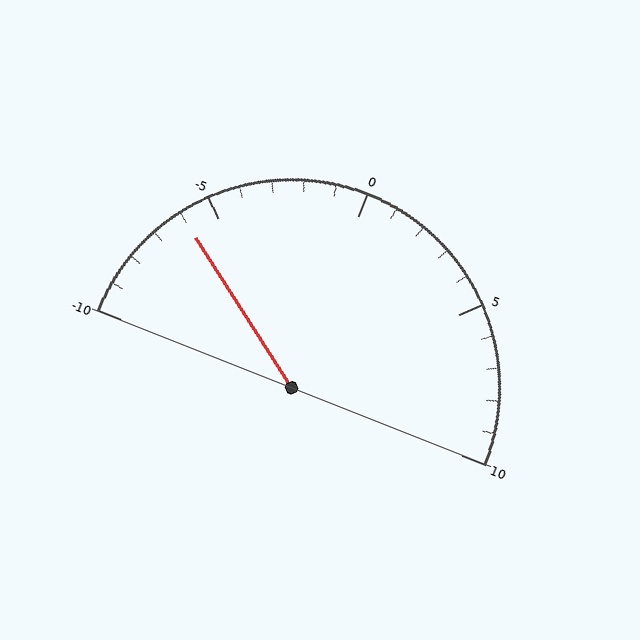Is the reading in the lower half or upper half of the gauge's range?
The reading is in the lower half of the range (-10 to 10).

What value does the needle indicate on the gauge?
The needle indicates approximately -6.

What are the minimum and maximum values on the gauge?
The gauge ranges from -10 to 10.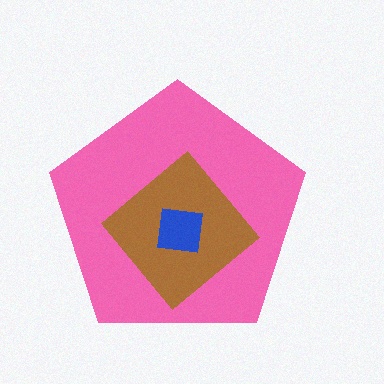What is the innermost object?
The blue square.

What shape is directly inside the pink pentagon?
The brown diamond.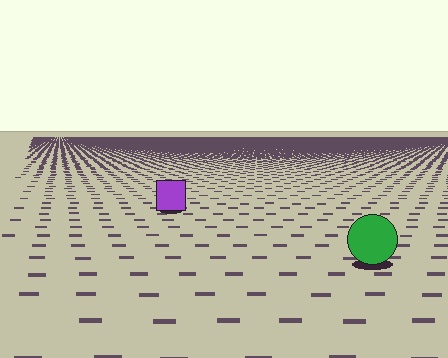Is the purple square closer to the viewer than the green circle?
No. The green circle is closer — you can tell from the texture gradient: the ground texture is coarser near it.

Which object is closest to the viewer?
The green circle is closest. The texture marks near it are larger and more spread out.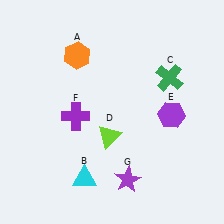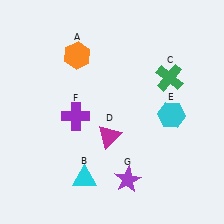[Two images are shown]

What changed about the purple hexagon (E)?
In Image 1, E is purple. In Image 2, it changed to cyan.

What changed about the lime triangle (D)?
In Image 1, D is lime. In Image 2, it changed to magenta.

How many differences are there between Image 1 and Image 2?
There are 2 differences between the two images.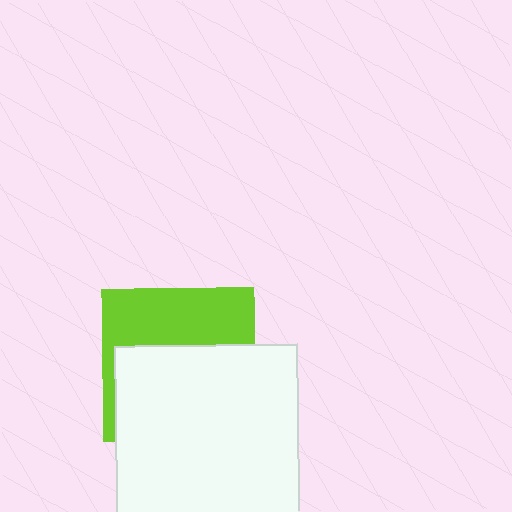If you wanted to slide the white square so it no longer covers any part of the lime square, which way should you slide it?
Slide it down — that is the most direct way to separate the two shapes.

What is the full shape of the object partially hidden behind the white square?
The partially hidden object is a lime square.